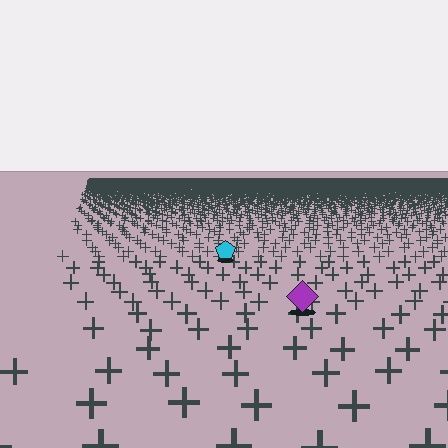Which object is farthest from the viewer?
The cyan pentagon is farthest from the viewer. It appears smaller and the ground texture around it is denser.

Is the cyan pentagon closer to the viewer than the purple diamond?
No. The purple diamond is closer — you can tell from the texture gradient: the ground texture is coarser near it.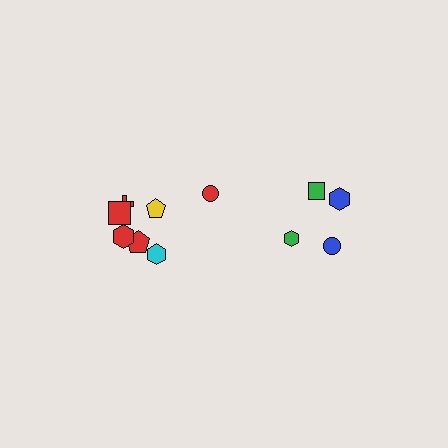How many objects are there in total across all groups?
There are 11 objects.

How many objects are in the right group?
There are 4 objects.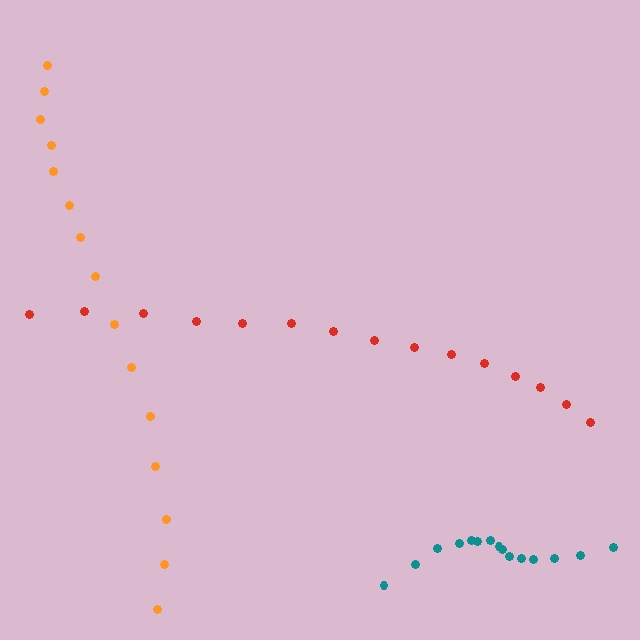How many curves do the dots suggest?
There are 3 distinct paths.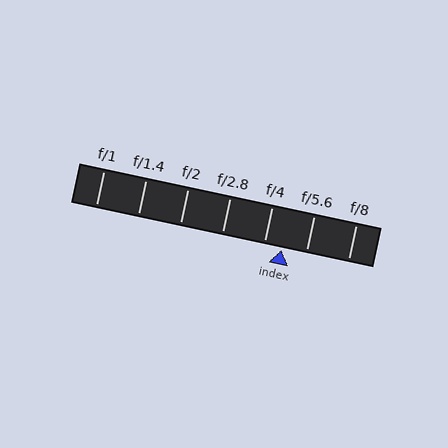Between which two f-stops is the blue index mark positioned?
The index mark is between f/4 and f/5.6.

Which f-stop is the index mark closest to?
The index mark is closest to f/4.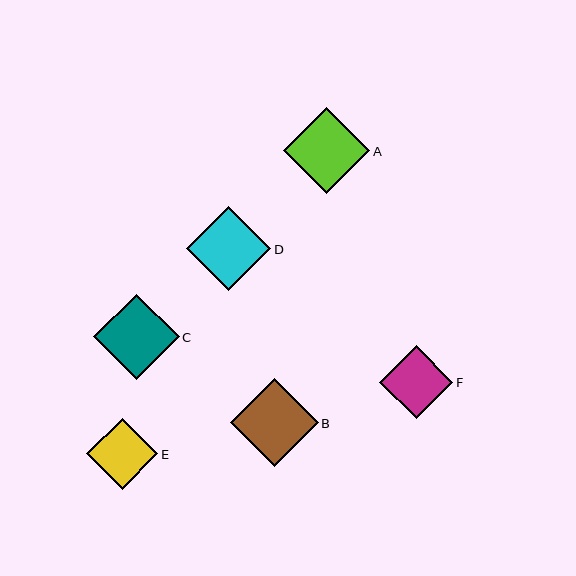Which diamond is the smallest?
Diamond E is the smallest with a size of approximately 71 pixels.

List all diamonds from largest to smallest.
From largest to smallest: B, A, C, D, F, E.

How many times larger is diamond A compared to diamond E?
Diamond A is approximately 1.2 times the size of diamond E.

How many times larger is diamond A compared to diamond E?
Diamond A is approximately 1.2 times the size of diamond E.